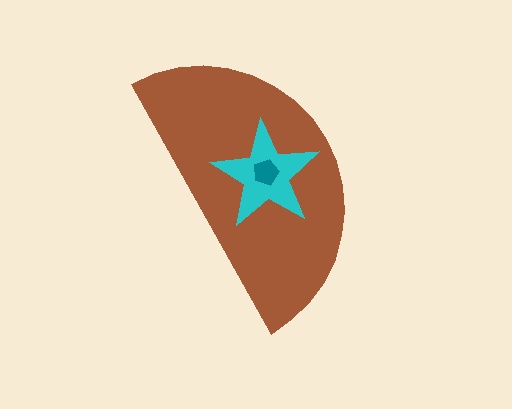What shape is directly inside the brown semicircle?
The cyan star.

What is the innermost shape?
The teal pentagon.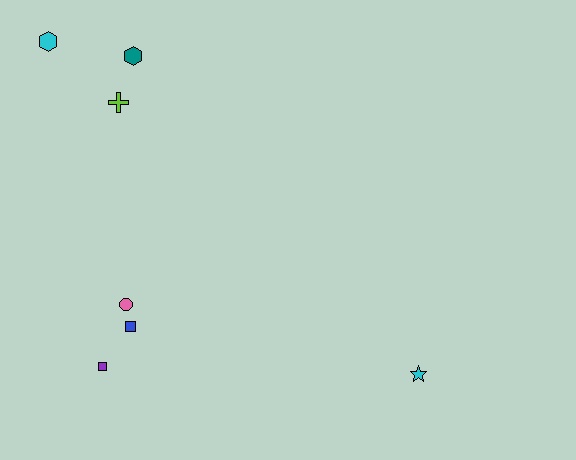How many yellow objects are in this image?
There are no yellow objects.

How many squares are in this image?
There are 2 squares.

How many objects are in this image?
There are 7 objects.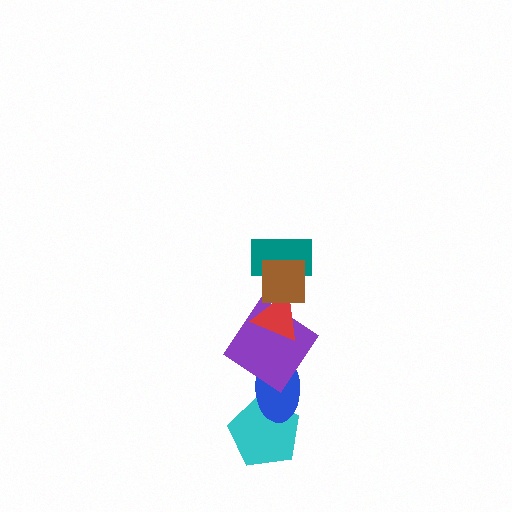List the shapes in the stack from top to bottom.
From top to bottom: the brown square, the teal rectangle, the red triangle, the purple diamond, the blue ellipse, the cyan pentagon.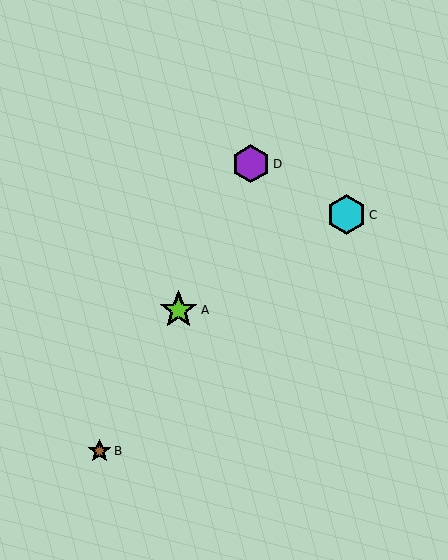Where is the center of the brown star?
The center of the brown star is at (99, 451).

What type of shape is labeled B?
Shape B is a brown star.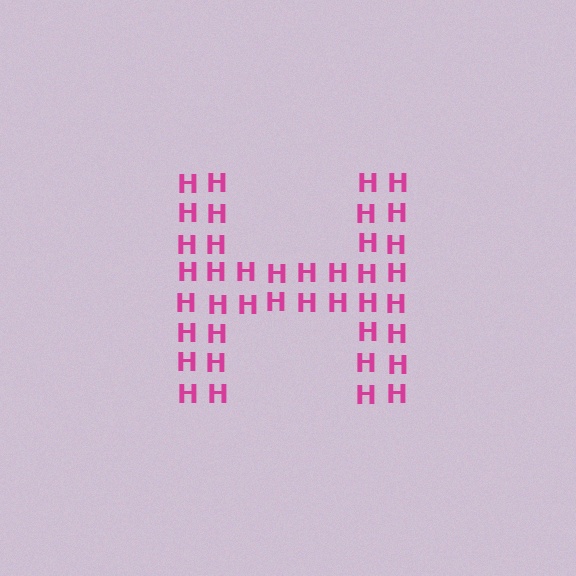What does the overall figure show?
The overall figure shows the letter H.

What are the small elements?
The small elements are letter H's.